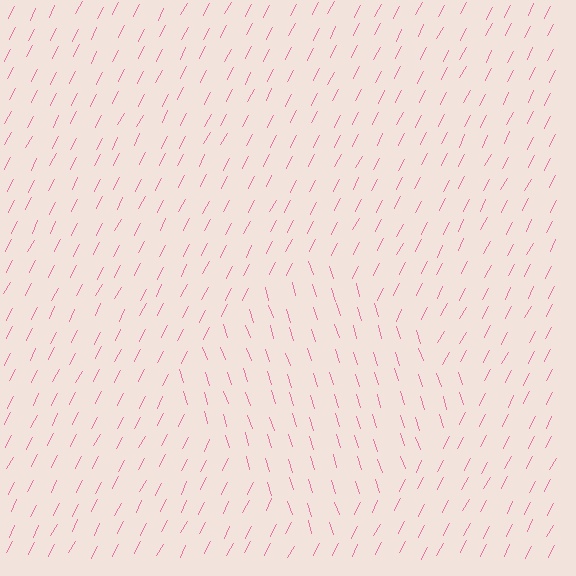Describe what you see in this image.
The image is filled with small pink line segments. A diamond region in the image has lines oriented differently from the surrounding lines, creating a visible texture boundary.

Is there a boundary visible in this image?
Yes, there is a texture boundary formed by a change in line orientation.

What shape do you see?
I see a diamond.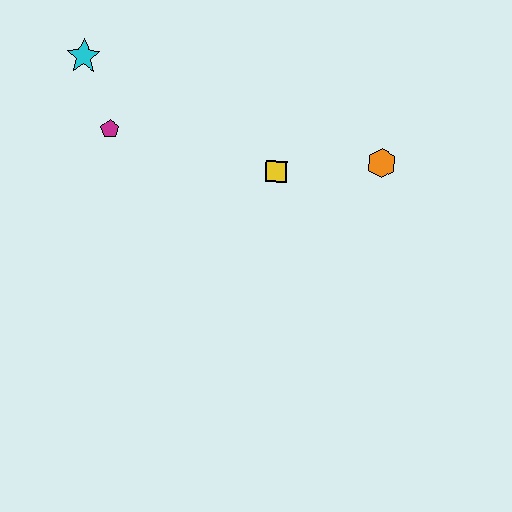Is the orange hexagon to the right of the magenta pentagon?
Yes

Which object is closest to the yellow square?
The orange hexagon is closest to the yellow square.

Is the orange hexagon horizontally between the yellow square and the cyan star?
No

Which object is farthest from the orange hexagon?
The cyan star is farthest from the orange hexagon.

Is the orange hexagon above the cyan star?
No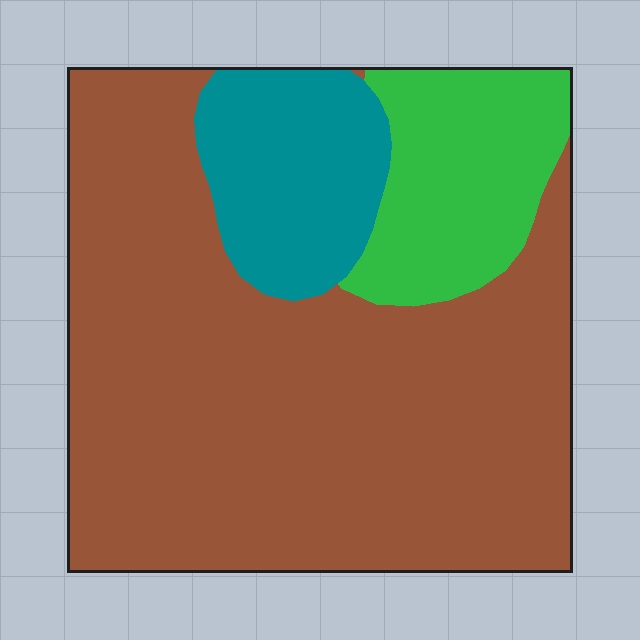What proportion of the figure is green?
Green takes up less than a quarter of the figure.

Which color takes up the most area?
Brown, at roughly 70%.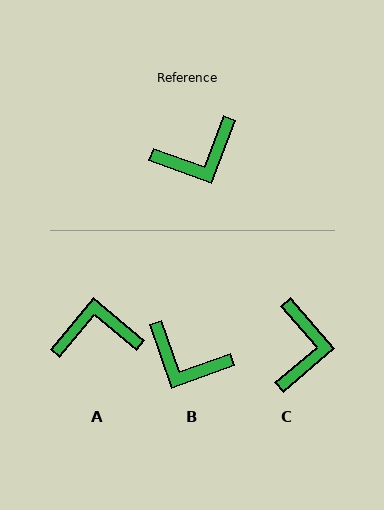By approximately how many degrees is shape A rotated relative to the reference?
Approximately 160 degrees counter-clockwise.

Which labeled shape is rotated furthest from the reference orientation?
A, about 160 degrees away.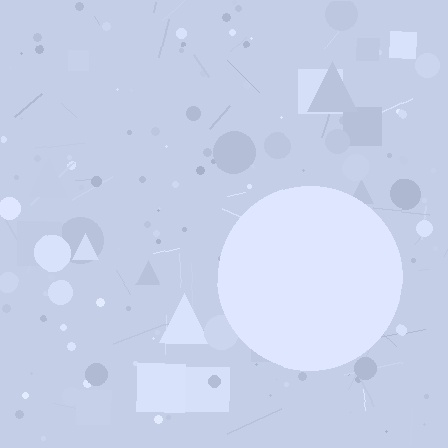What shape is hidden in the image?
A circle is hidden in the image.